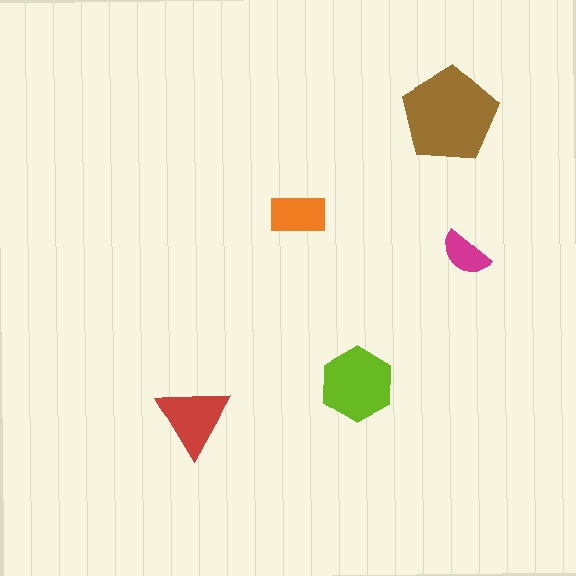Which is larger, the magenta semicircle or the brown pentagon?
The brown pentagon.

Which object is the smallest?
The magenta semicircle.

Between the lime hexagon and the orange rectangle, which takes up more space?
The lime hexagon.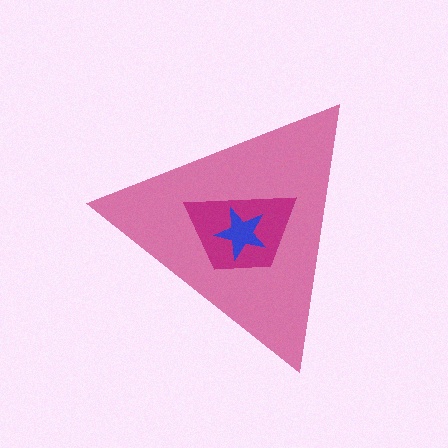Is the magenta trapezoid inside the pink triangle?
Yes.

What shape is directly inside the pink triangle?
The magenta trapezoid.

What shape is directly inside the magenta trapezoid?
The blue star.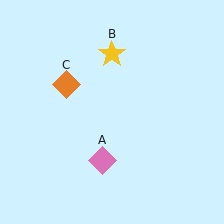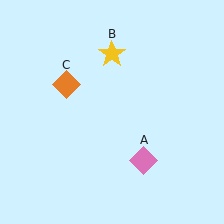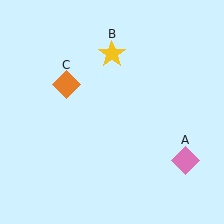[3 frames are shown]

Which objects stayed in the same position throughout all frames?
Yellow star (object B) and orange diamond (object C) remained stationary.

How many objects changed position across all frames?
1 object changed position: pink diamond (object A).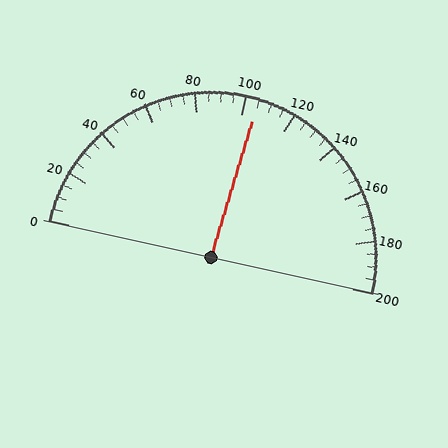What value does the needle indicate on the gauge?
The needle indicates approximately 105.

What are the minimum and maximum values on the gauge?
The gauge ranges from 0 to 200.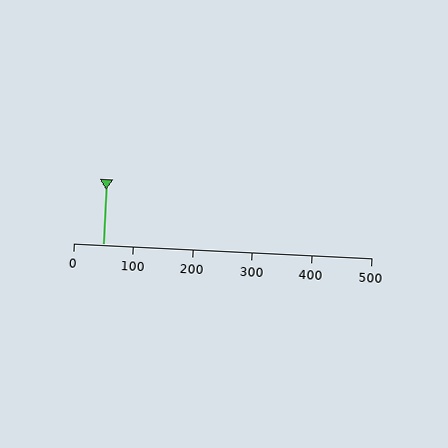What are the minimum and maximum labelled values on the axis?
The axis runs from 0 to 500.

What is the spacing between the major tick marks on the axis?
The major ticks are spaced 100 apart.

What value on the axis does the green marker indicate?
The marker indicates approximately 50.